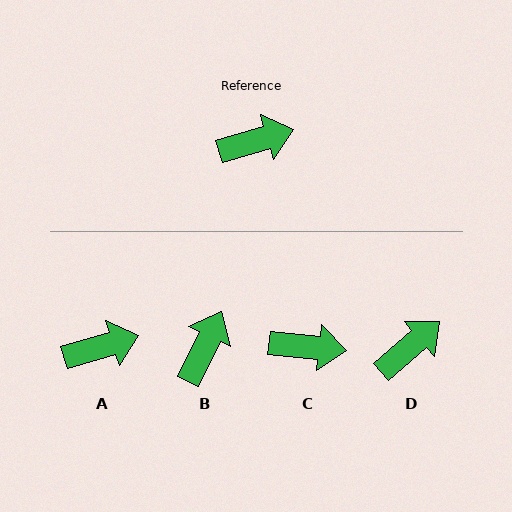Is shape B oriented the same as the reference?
No, it is off by about 48 degrees.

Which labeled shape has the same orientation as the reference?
A.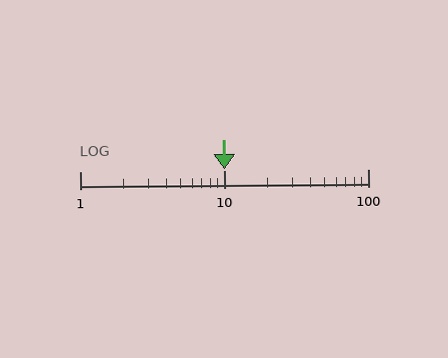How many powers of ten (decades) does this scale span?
The scale spans 2 decades, from 1 to 100.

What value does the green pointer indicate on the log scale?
The pointer indicates approximately 10.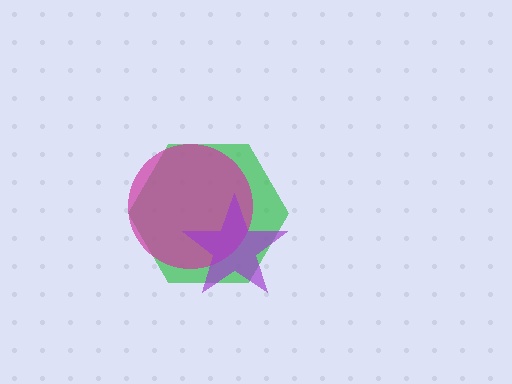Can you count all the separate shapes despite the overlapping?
Yes, there are 3 separate shapes.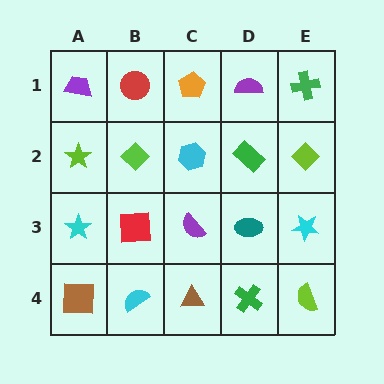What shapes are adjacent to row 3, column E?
A lime diamond (row 2, column E), a lime semicircle (row 4, column E), a teal ellipse (row 3, column D).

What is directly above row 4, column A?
A cyan star.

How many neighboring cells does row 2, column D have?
4.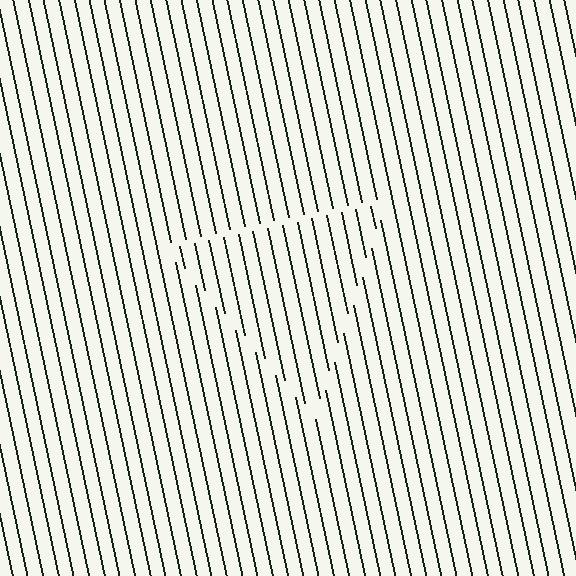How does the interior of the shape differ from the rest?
The interior of the shape contains the same grating, shifted by half a period — the contour is defined by the phase discontinuity where line-ends from the inner and outer gratings abut.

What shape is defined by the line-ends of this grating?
An illusory triangle. The interior of the shape contains the same grating, shifted by half a period — the contour is defined by the phase discontinuity where line-ends from the inner and outer gratings abut.